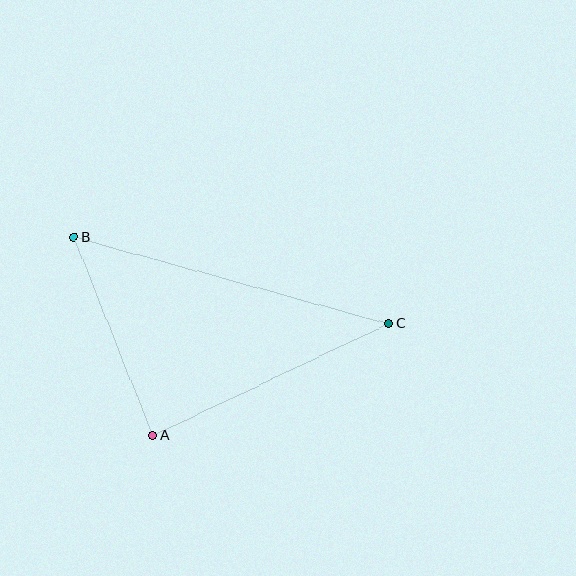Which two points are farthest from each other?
Points B and C are farthest from each other.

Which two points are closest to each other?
Points A and B are closest to each other.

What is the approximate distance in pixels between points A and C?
The distance between A and C is approximately 260 pixels.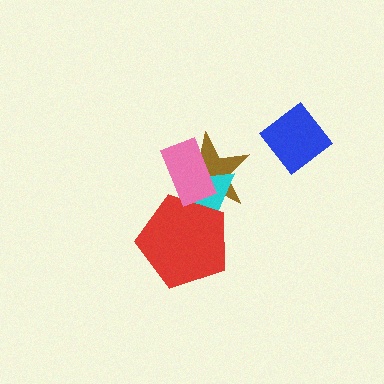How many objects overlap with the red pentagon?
3 objects overlap with the red pentagon.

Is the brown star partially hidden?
Yes, it is partially covered by another shape.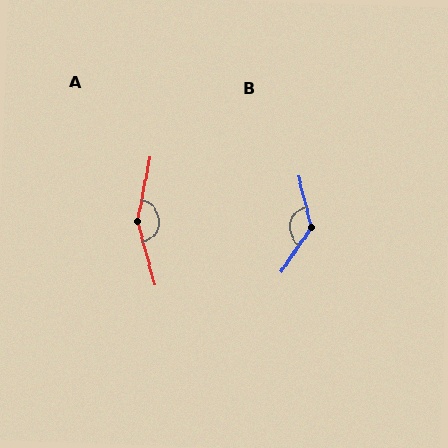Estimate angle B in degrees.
Approximately 132 degrees.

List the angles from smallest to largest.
B (132°), A (153°).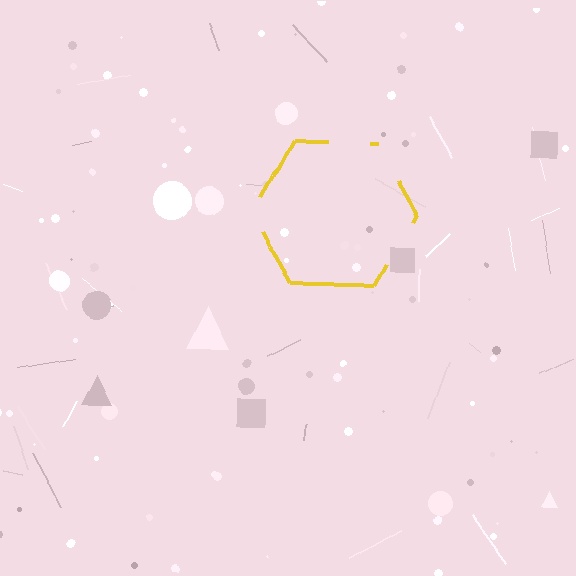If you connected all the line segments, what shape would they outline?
They would outline a hexagon.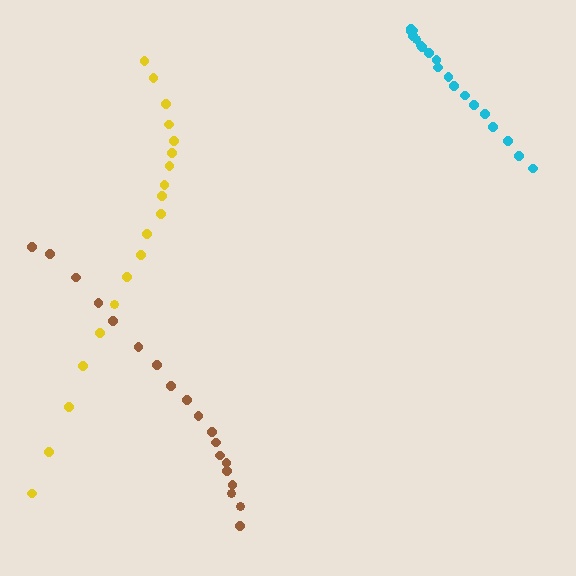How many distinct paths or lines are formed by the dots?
There are 3 distinct paths.